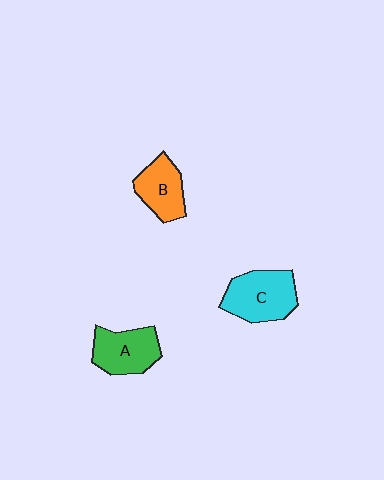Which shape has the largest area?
Shape C (cyan).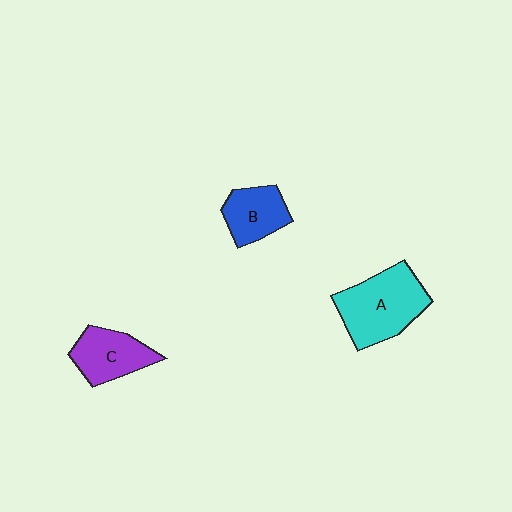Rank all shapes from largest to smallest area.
From largest to smallest: A (cyan), C (purple), B (blue).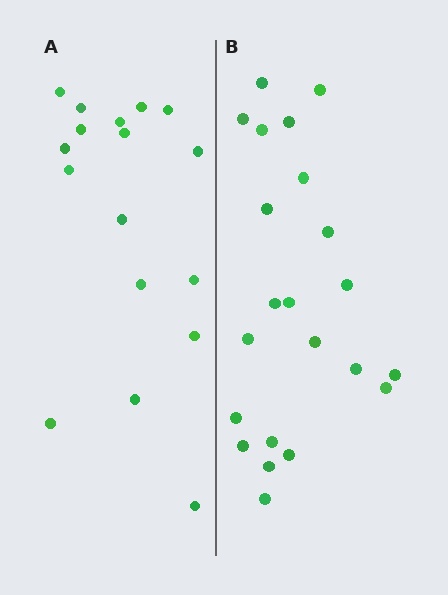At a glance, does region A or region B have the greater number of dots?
Region B (the right region) has more dots.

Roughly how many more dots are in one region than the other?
Region B has about 5 more dots than region A.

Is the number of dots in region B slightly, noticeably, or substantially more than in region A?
Region B has noticeably more, but not dramatically so. The ratio is roughly 1.3 to 1.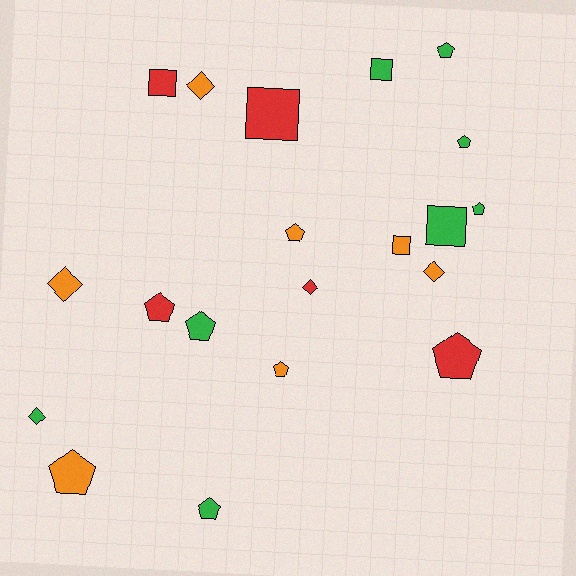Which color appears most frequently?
Green, with 8 objects.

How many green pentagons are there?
There are 5 green pentagons.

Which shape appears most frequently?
Pentagon, with 10 objects.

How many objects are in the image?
There are 20 objects.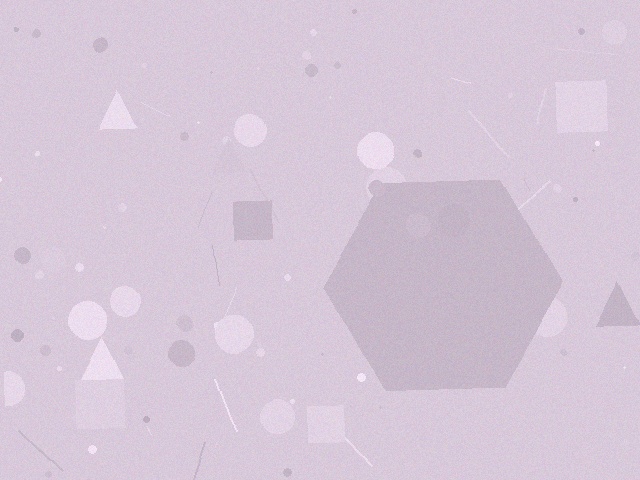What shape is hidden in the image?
A hexagon is hidden in the image.